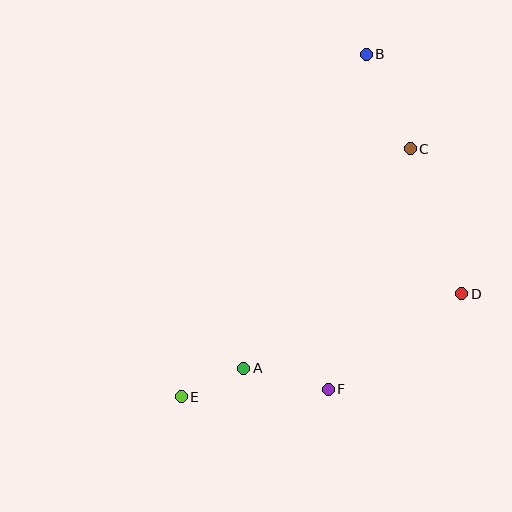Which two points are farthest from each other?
Points B and E are farthest from each other.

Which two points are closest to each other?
Points A and E are closest to each other.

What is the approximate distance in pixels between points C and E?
The distance between C and E is approximately 338 pixels.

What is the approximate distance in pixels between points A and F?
The distance between A and F is approximately 87 pixels.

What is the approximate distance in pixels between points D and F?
The distance between D and F is approximately 164 pixels.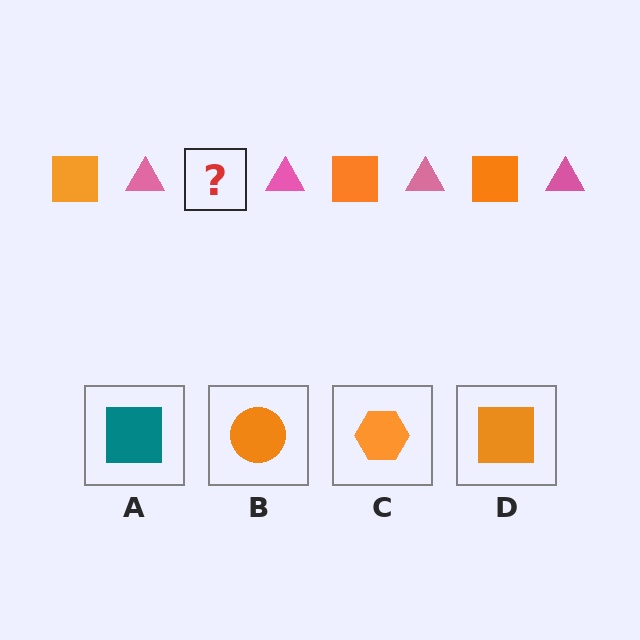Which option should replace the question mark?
Option D.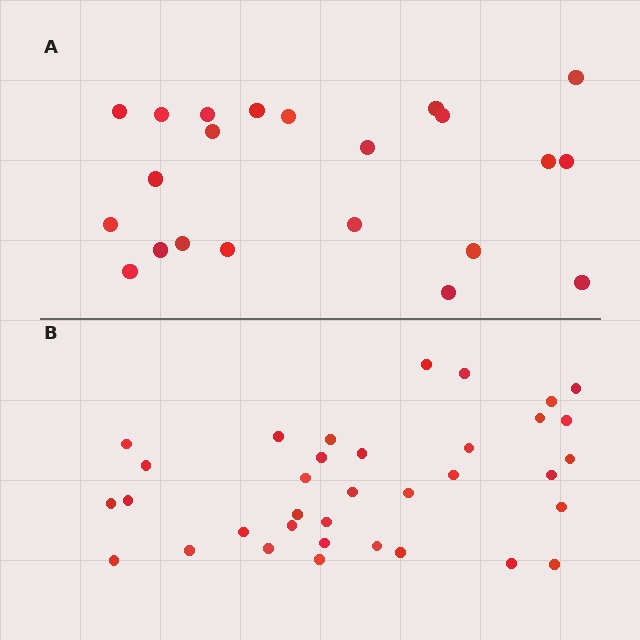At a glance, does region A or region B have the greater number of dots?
Region B (the bottom region) has more dots.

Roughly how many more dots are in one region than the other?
Region B has approximately 15 more dots than region A.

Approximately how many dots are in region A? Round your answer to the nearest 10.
About 20 dots. (The exact count is 22, which rounds to 20.)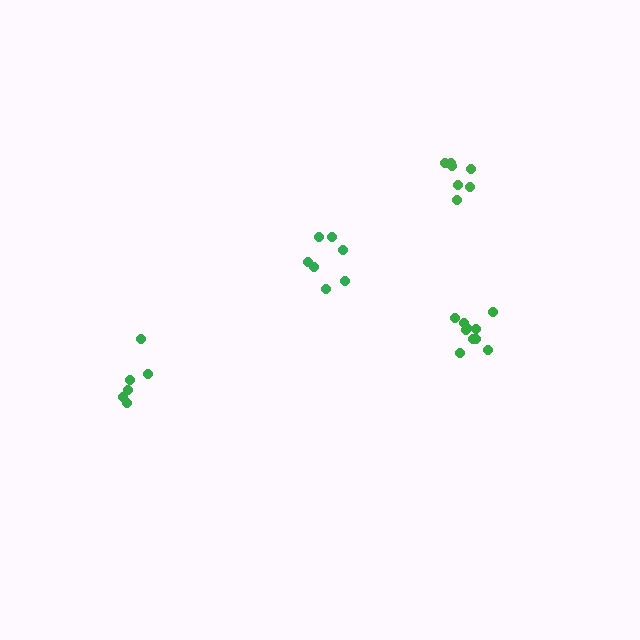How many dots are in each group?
Group 1: 6 dots, Group 2: 7 dots, Group 3: 7 dots, Group 4: 10 dots (30 total).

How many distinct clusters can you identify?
There are 4 distinct clusters.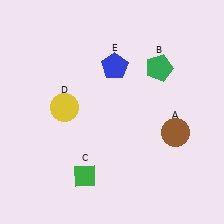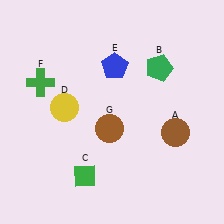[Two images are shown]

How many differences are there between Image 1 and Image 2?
There are 2 differences between the two images.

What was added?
A green cross (F), a brown circle (G) were added in Image 2.